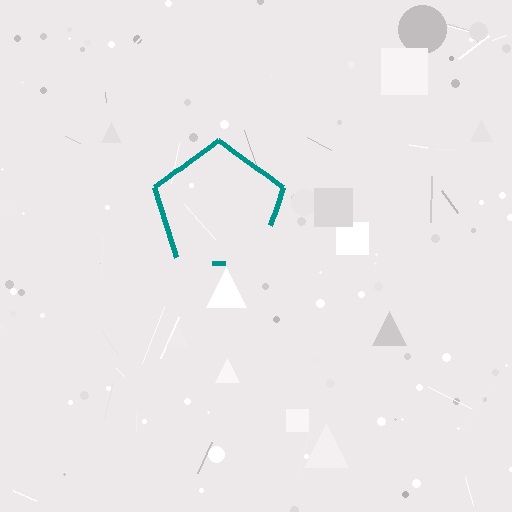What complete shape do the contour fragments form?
The contour fragments form a pentagon.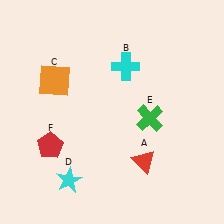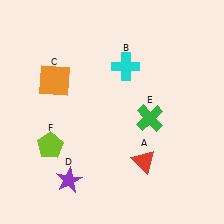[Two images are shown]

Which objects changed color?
D changed from cyan to purple. F changed from red to lime.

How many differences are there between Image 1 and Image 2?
There are 2 differences between the two images.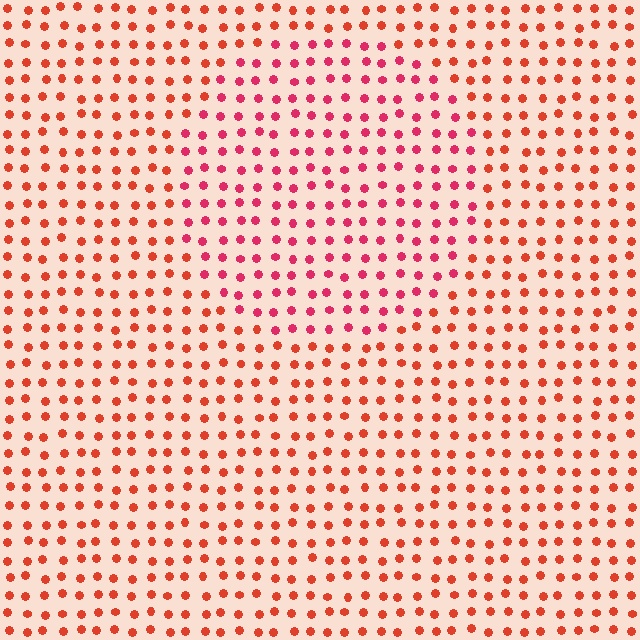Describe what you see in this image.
The image is filled with small red elements in a uniform arrangement. A circle-shaped region is visible where the elements are tinted to a slightly different hue, forming a subtle color boundary.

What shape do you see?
I see a circle.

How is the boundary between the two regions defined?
The boundary is defined purely by a slight shift in hue (about 27 degrees). Spacing, size, and orientation are identical on both sides.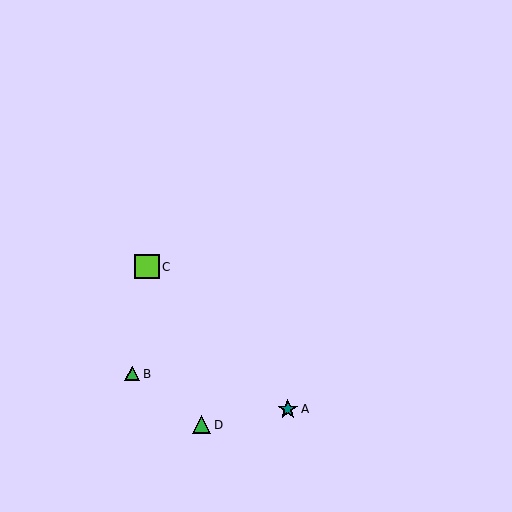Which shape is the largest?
The lime square (labeled C) is the largest.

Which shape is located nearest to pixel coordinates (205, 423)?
The green triangle (labeled D) at (202, 425) is nearest to that location.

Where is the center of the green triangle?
The center of the green triangle is at (202, 425).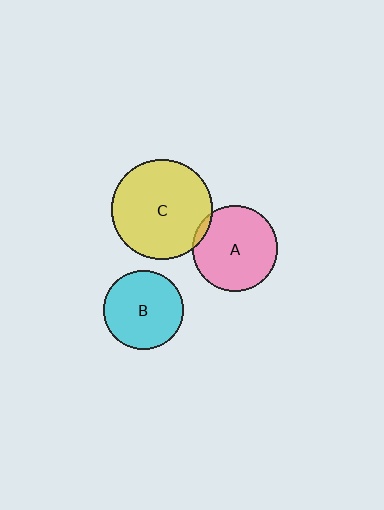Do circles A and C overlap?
Yes.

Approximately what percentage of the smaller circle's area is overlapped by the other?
Approximately 5%.